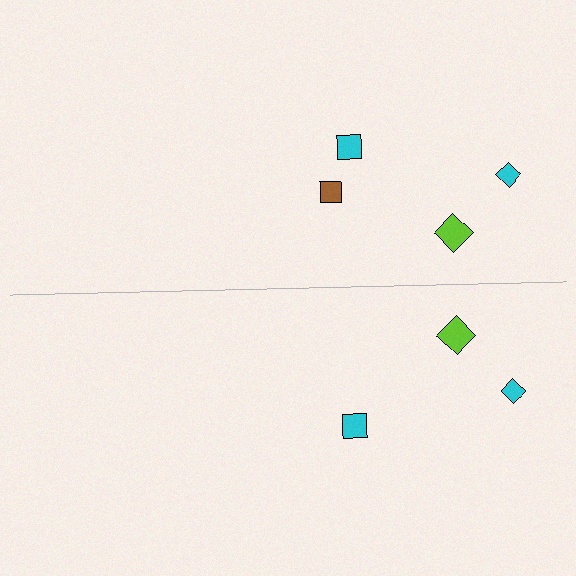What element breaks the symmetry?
A brown square is missing from the bottom side.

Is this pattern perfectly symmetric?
No, the pattern is not perfectly symmetric. A brown square is missing from the bottom side.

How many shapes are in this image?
There are 7 shapes in this image.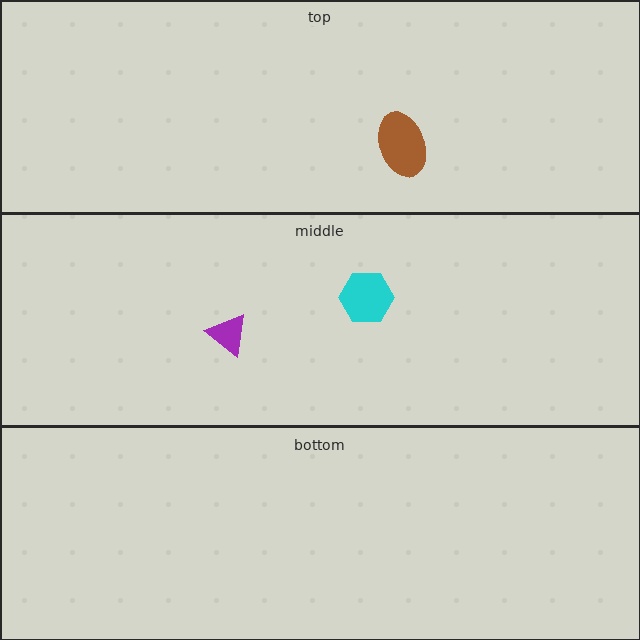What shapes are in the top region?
The brown ellipse.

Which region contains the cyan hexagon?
The middle region.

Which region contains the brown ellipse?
The top region.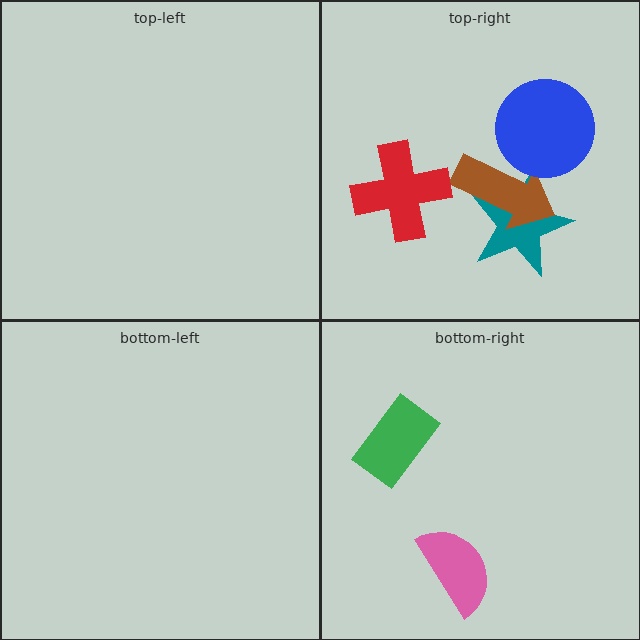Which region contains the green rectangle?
The bottom-right region.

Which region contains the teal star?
The top-right region.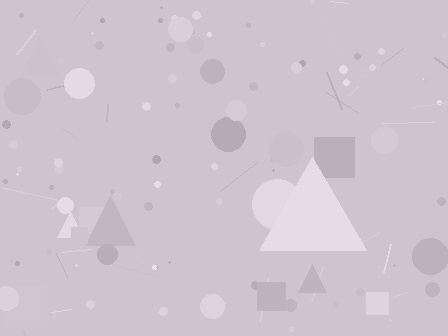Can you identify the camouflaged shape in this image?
The camouflaged shape is a triangle.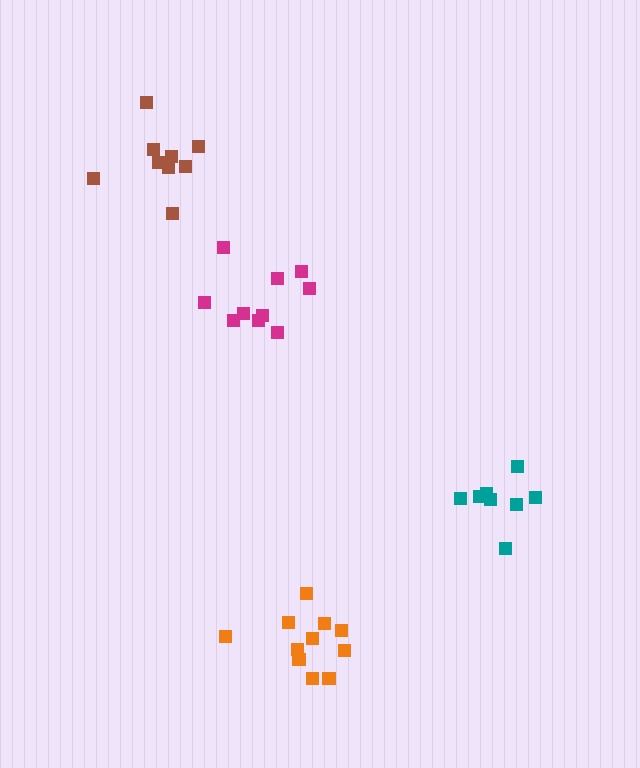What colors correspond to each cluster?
The clusters are colored: magenta, orange, teal, brown.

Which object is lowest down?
The orange cluster is bottommost.